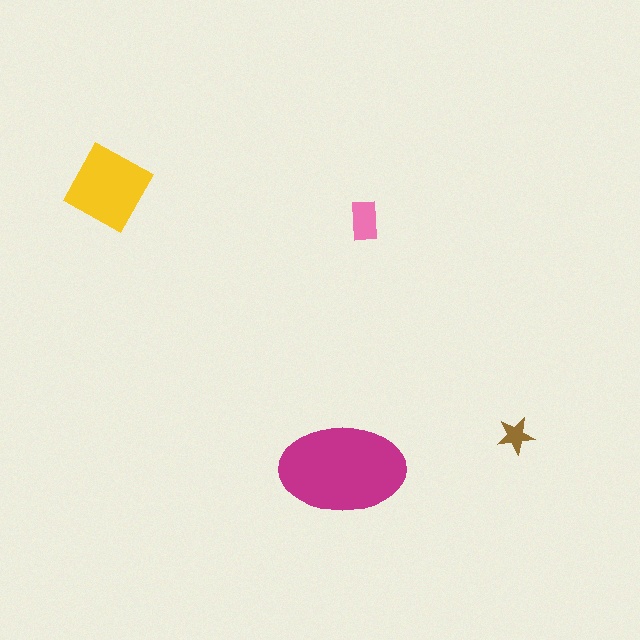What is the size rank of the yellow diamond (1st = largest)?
2nd.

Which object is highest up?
The yellow diamond is topmost.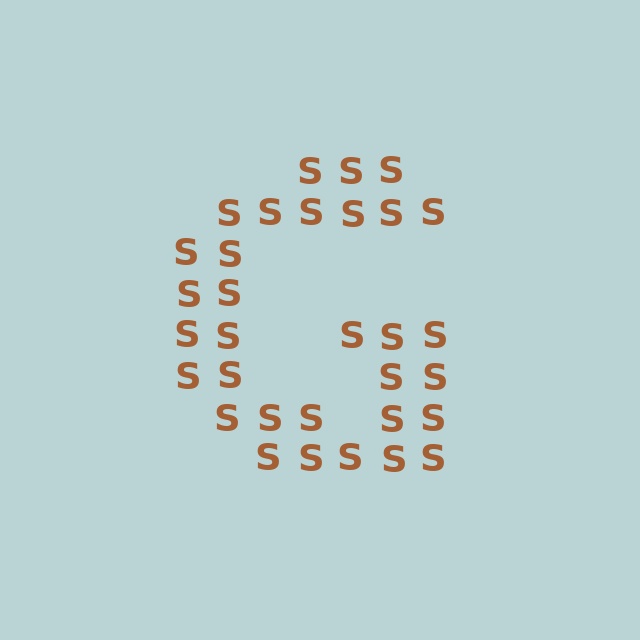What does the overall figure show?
The overall figure shows the letter G.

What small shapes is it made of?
It is made of small letter S's.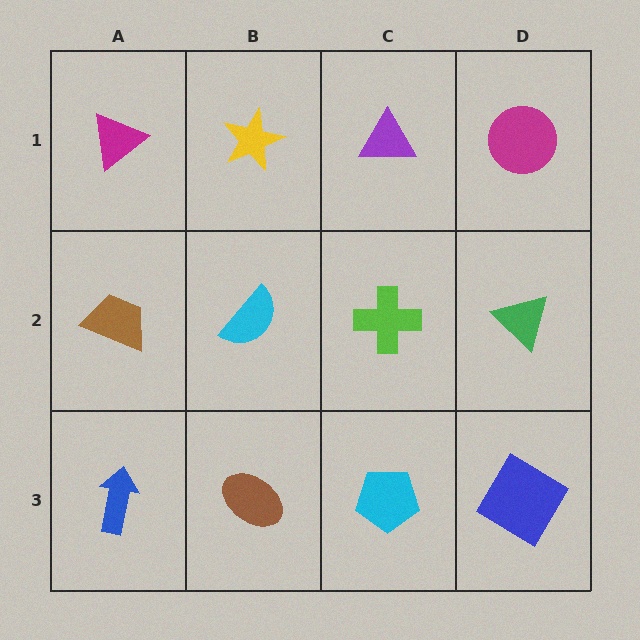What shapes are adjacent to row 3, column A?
A brown trapezoid (row 2, column A), a brown ellipse (row 3, column B).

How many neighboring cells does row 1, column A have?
2.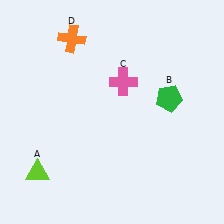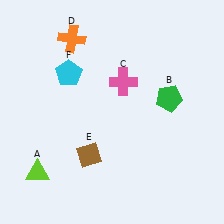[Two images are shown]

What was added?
A brown diamond (E), a cyan pentagon (F) were added in Image 2.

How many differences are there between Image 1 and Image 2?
There are 2 differences between the two images.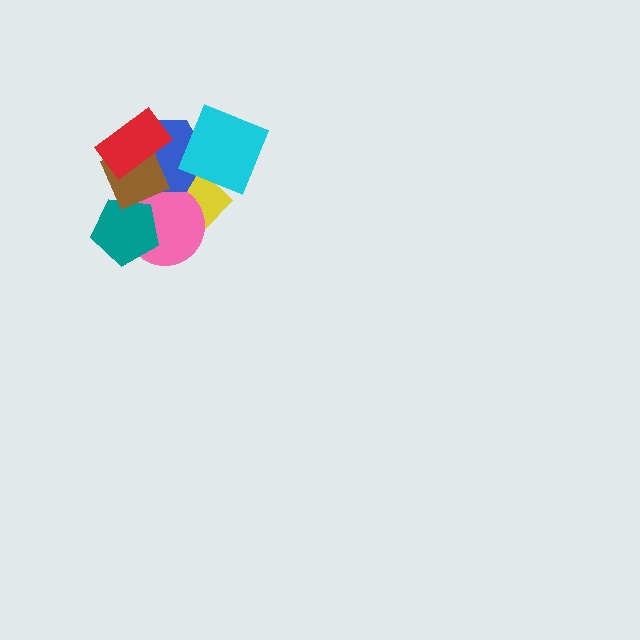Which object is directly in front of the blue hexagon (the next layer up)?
The cyan diamond is directly in front of the blue hexagon.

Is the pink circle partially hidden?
Yes, it is partially covered by another shape.